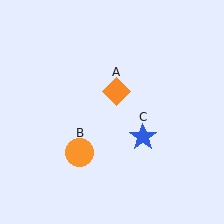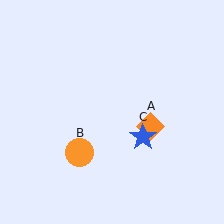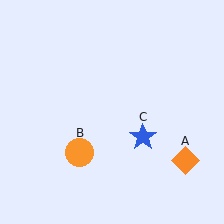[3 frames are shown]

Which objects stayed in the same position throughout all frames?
Orange circle (object B) and blue star (object C) remained stationary.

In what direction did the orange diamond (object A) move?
The orange diamond (object A) moved down and to the right.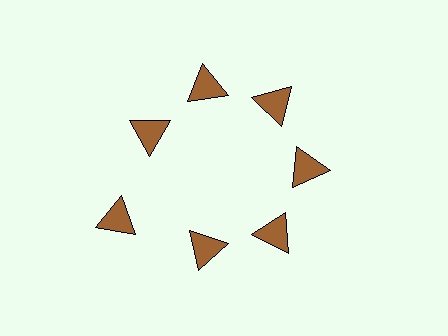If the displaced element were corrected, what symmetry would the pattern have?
It would have 7-fold rotational symmetry — the pattern would map onto itself every 51 degrees.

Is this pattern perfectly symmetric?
No. The 7 brown triangles are arranged in a ring, but one element near the 8 o'clock position is pushed outward from the center, breaking the 7-fold rotational symmetry.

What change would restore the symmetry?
The symmetry would be restored by moving it inward, back onto the ring so that all 7 triangles sit at equal angles and equal distance from the center.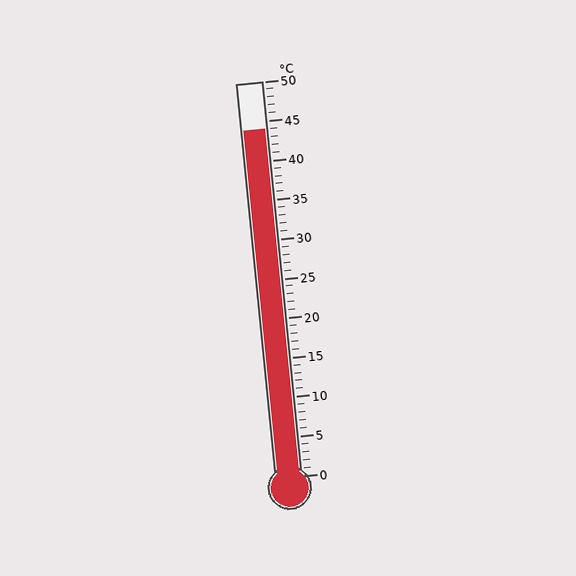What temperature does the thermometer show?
The thermometer shows approximately 44°C.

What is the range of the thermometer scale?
The thermometer scale ranges from 0°C to 50°C.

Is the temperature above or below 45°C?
The temperature is below 45°C.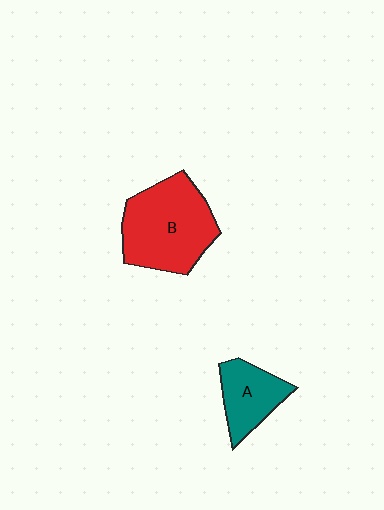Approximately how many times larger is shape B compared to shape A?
Approximately 1.9 times.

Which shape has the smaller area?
Shape A (teal).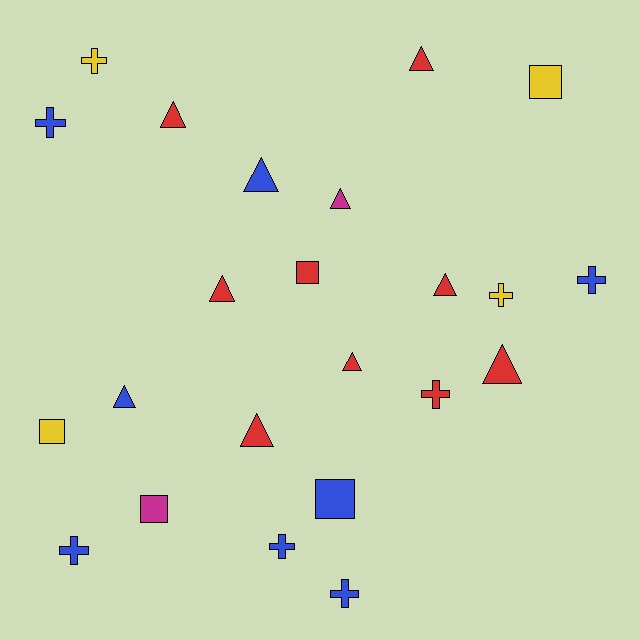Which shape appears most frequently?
Triangle, with 10 objects.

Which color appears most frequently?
Red, with 9 objects.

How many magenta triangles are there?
There is 1 magenta triangle.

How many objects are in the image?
There are 23 objects.